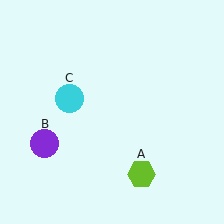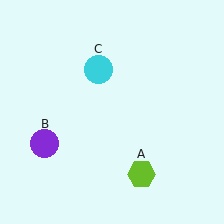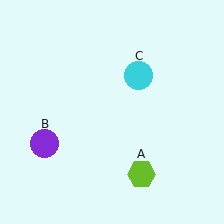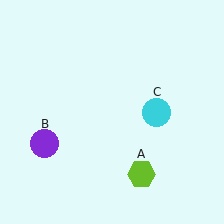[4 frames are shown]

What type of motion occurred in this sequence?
The cyan circle (object C) rotated clockwise around the center of the scene.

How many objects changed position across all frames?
1 object changed position: cyan circle (object C).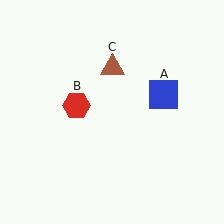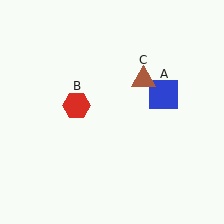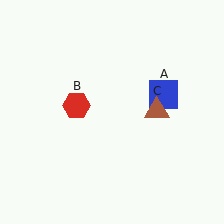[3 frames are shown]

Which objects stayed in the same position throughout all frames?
Blue square (object A) and red hexagon (object B) remained stationary.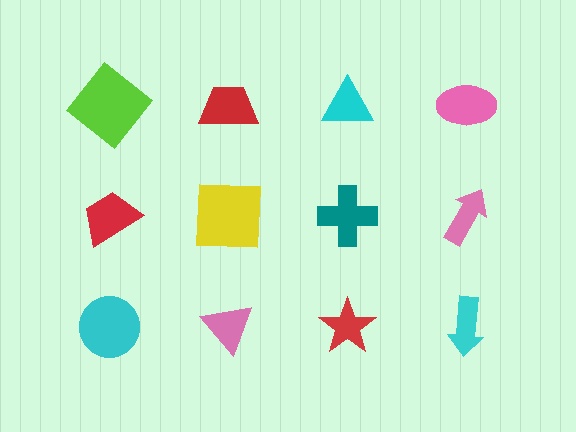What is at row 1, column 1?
A lime diamond.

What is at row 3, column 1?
A cyan circle.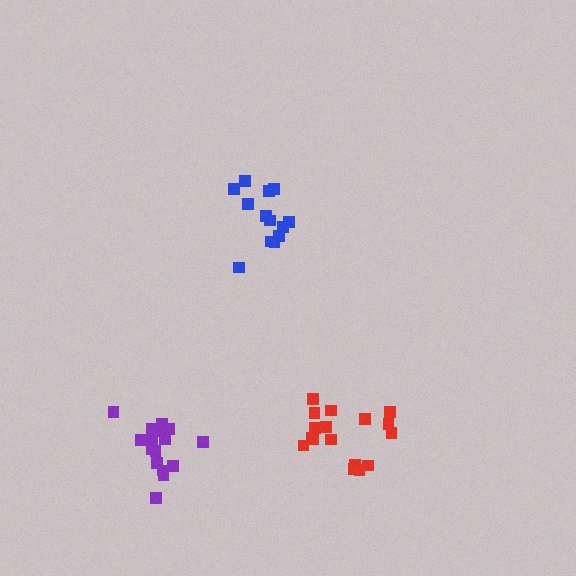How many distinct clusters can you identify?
There are 3 distinct clusters.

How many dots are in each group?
Group 1: 13 dots, Group 2: 18 dots, Group 3: 16 dots (47 total).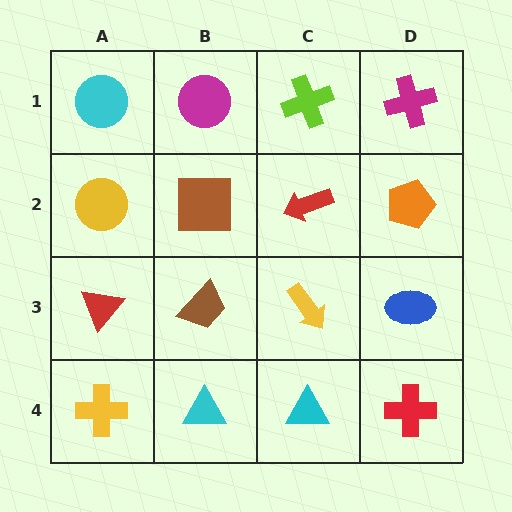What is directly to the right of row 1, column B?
A lime cross.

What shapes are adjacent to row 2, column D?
A magenta cross (row 1, column D), a blue ellipse (row 3, column D), a red arrow (row 2, column C).